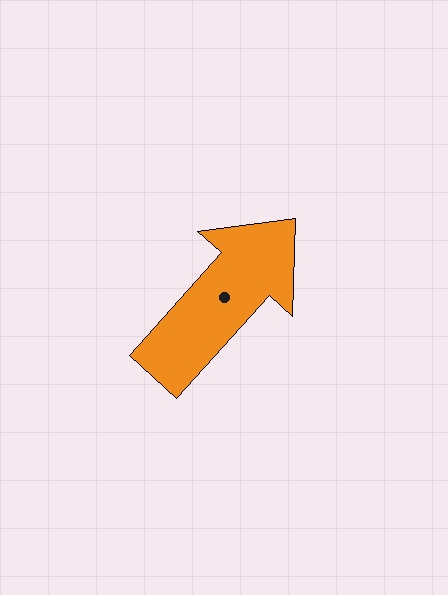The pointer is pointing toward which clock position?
Roughly 1 o'clock.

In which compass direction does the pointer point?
Northeast.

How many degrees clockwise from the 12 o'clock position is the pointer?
Approximately 42 degrees.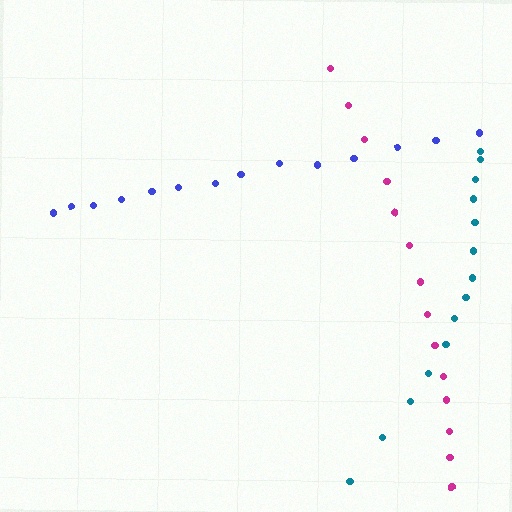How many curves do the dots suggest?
There are 3 distinct paths.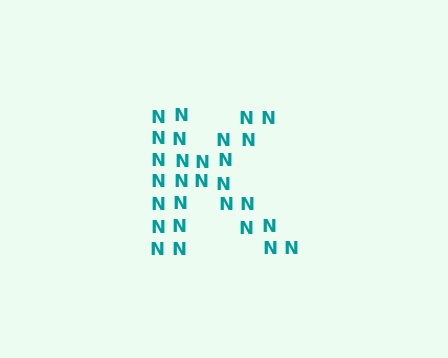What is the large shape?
The large shape is the letter K.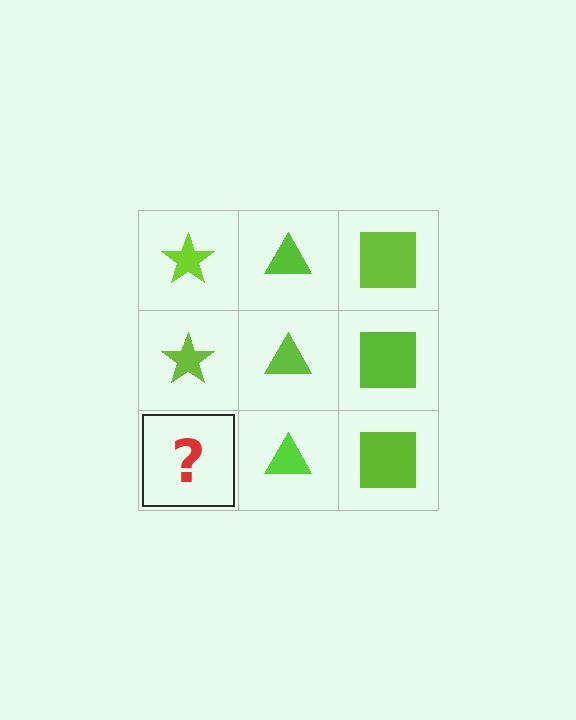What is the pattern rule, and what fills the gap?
The rule is that each column has a consistent shape. The gap should be filled with a lime star.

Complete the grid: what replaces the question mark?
The question mark should be replaced with a lime star.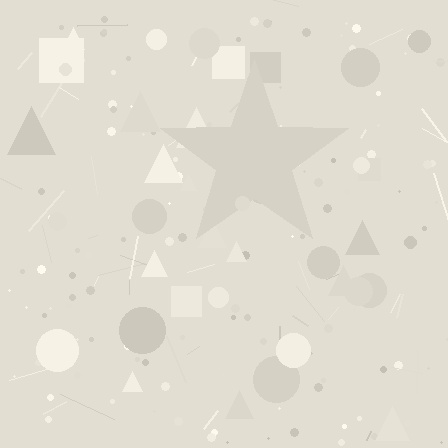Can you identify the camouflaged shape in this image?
The camouflaged shape is a star.